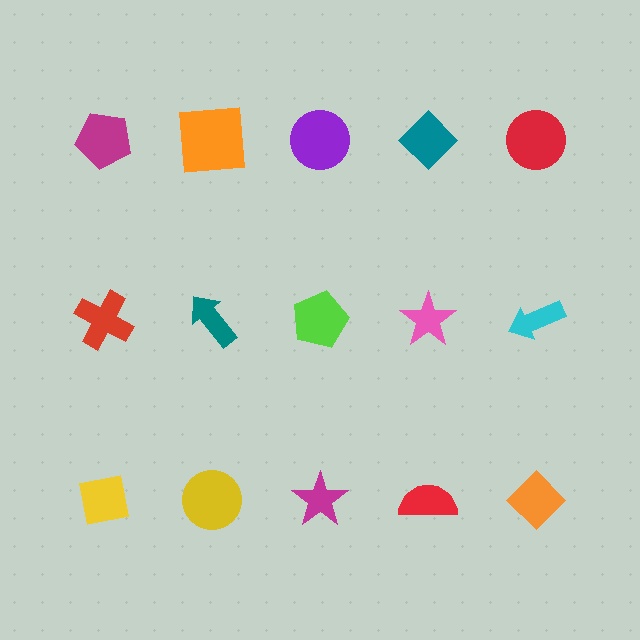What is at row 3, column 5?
An orange diamond.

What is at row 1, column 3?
A purple circle.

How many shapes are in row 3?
5 shapes.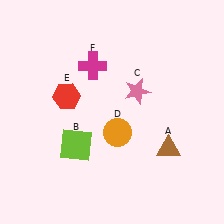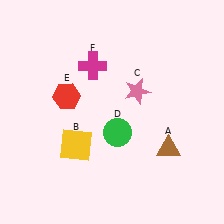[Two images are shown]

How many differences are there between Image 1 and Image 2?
There are 2 differences between the two images.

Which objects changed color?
B changed from lime to yellow. D changed from orange to green.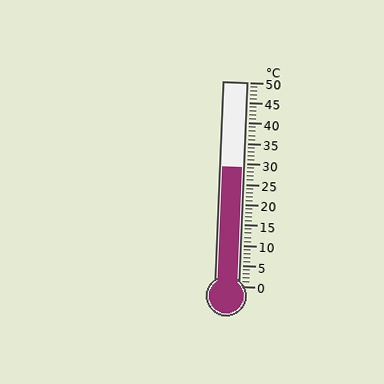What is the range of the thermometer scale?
The thermometer scale ranges from 0°C to 50°C.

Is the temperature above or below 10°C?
The temperature is above 10°C.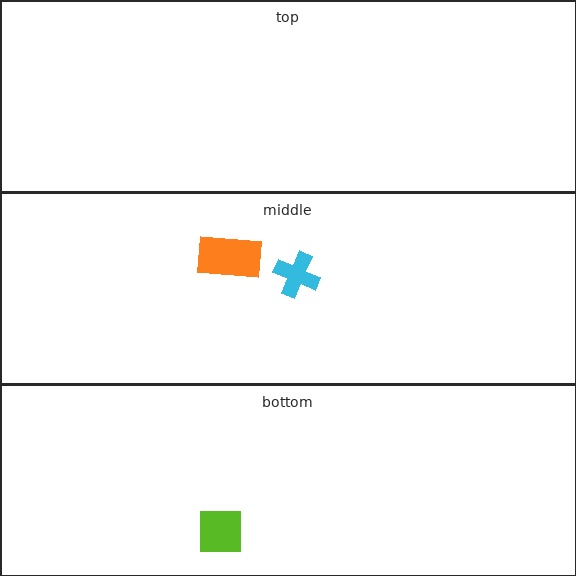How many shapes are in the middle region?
2.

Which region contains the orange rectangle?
The middle region.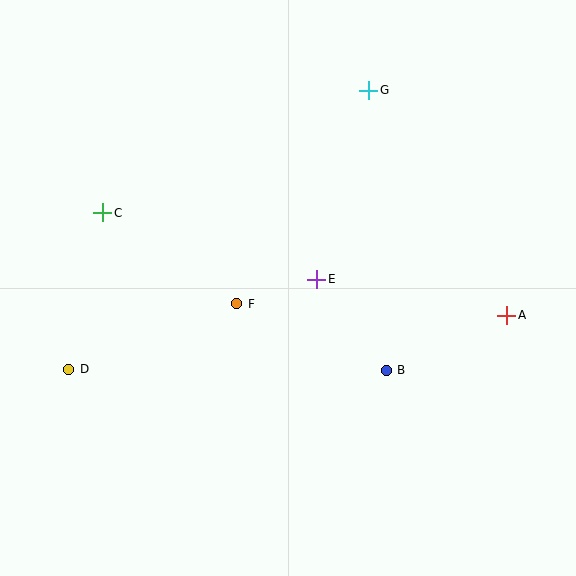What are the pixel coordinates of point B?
Point B is at (386, 370).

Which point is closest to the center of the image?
Point E at (317, 279) is closest to the center.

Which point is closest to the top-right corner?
Point G is closest to the top-right corner.